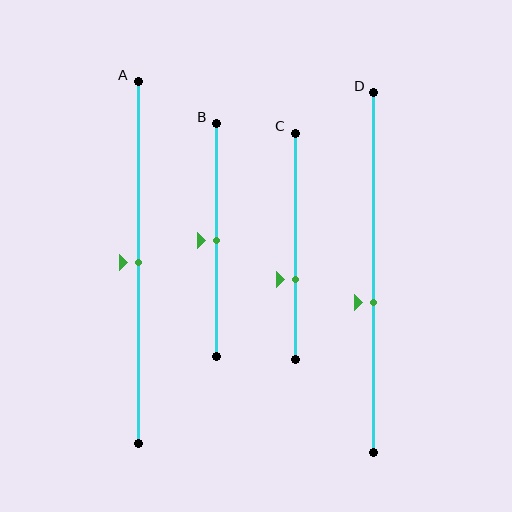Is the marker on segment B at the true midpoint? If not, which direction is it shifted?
Yes, the marker on segment B is at the true midpoint.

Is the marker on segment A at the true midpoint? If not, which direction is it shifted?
Yes, the marker on segment A is at the true midpoint.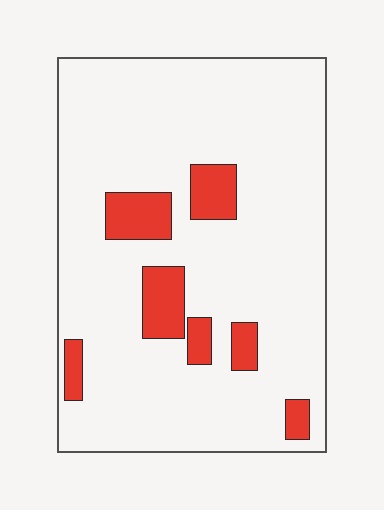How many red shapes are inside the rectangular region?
7.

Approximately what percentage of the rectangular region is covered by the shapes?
Approximately 15%.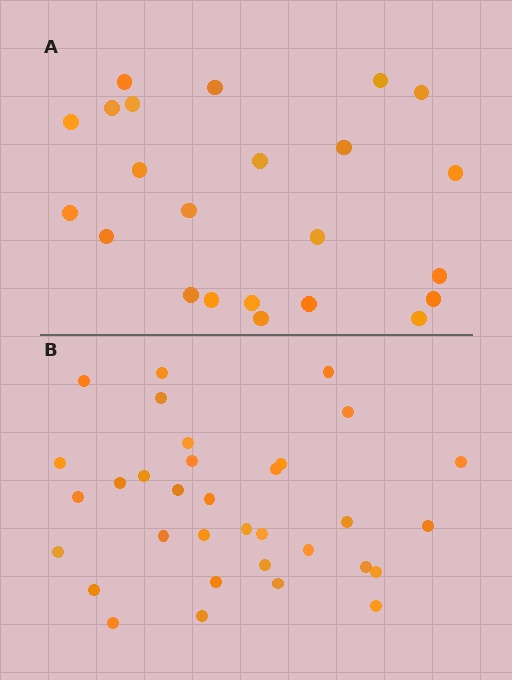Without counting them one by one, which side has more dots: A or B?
Region B (the bottom region) has more dots.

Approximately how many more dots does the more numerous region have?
Region B has roughly 10 or so more dots than region A.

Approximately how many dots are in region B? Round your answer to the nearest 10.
About 30 dots. (The exact count is 33, which rounds to 30.)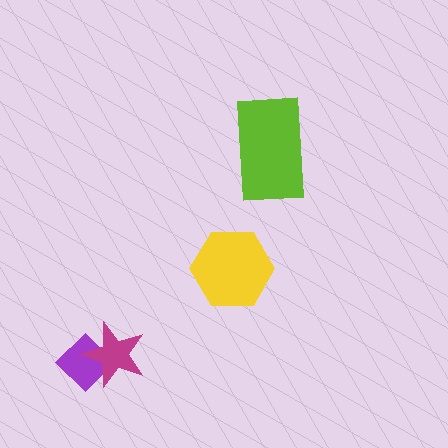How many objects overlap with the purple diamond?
1 object overlaps with the purple diamond.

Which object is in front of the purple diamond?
The magenta star is in front of the purple diamond.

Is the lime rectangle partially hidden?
No, no other shape covers it.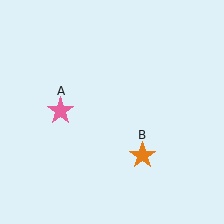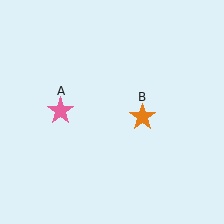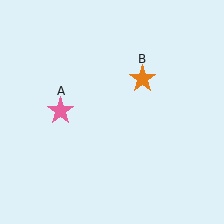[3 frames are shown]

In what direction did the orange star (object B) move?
The orange star (object B) moved up.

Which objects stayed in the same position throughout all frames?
Pink star (object A) remained stationary.